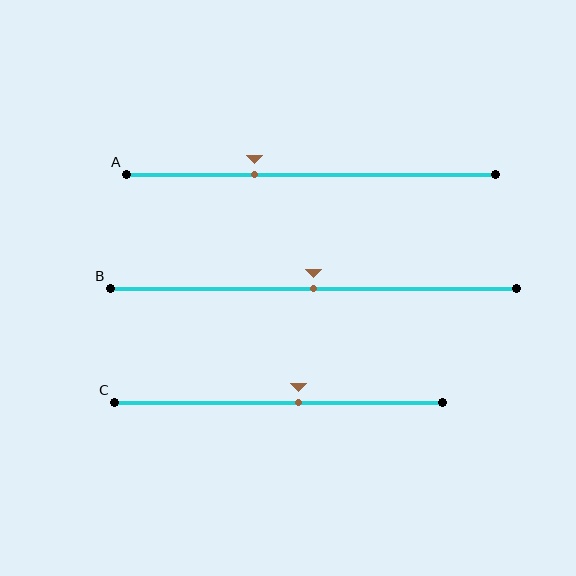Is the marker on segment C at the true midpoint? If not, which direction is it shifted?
No, the marker on segment C is shifted to the right by about 6% of the segment length.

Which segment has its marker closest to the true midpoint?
Segment B has its marker closest to the true midpoint.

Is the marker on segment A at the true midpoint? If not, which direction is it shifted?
No, the marker on segment A is shifted to the left by about 15% of the segment length.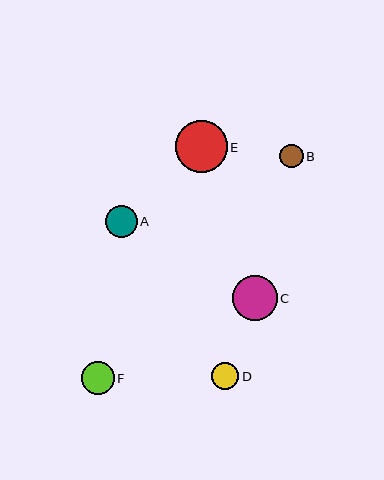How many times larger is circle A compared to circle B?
Circle A is approximately 1.4 times the size of circle B.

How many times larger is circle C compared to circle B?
Circle C is approximately 1.9 times the size of circle B.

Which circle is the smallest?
Circle B is the smallest with a size of approximately 23 pixels.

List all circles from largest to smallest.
From largest to smallest: E, C, F, A, D, B.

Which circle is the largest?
Circle E is the largest with a size of approximately 52 pixels.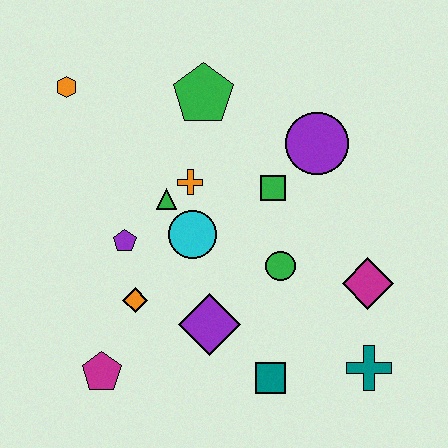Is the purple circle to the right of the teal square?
Yes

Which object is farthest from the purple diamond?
The orange hexagon is farthest from the purple diamond.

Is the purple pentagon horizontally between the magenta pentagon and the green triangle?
Yes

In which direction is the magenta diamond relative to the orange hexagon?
The magenta diamond is to the right of the orange hexagon.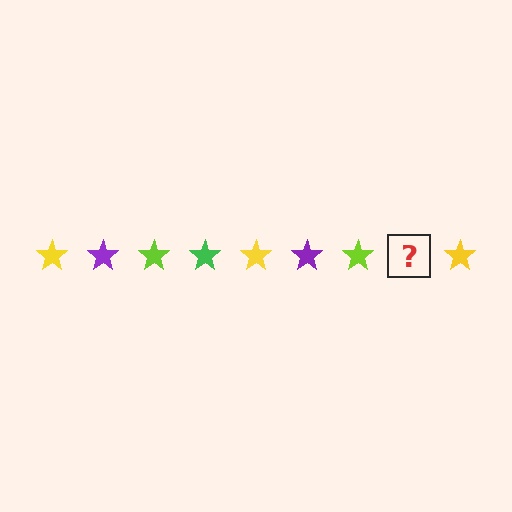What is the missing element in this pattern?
The missing element is a green star.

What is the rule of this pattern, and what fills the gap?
The rule is that the pattern cycles through yellow, purple, lime, green stars. The gap should be filled with a green star.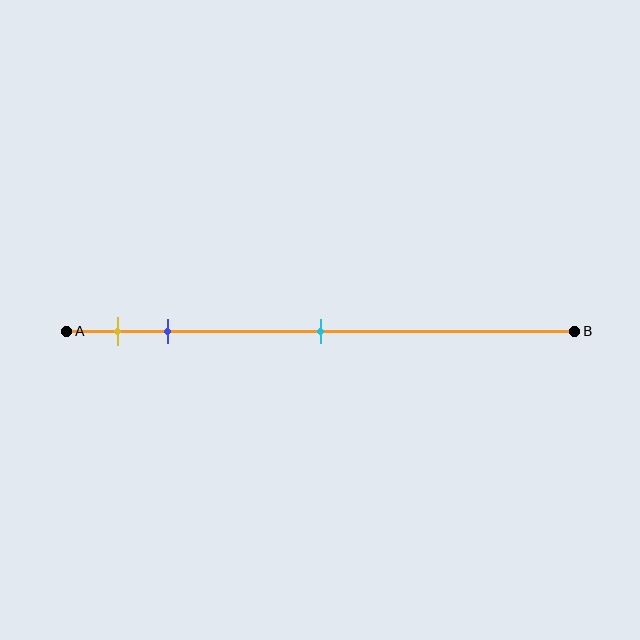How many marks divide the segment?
There are 3 marks dividing the segment.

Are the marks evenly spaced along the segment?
No, the marks are not evenly spaced.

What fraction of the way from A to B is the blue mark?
The blue mark is approximately 20% (0.2) of the way from A to B.